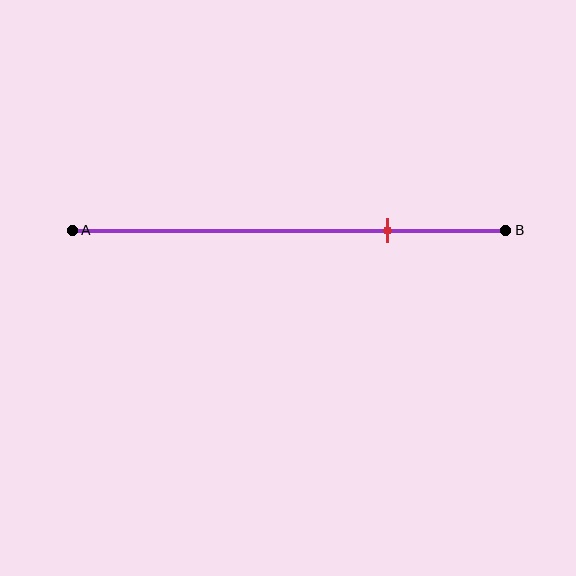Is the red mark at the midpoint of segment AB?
No, the mark is at about 75% from A, not at the 50% midpoint.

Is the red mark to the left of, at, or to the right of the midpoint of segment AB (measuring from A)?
The red mark is to the right of the midpoint of segment AB.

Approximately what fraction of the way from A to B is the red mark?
The red mark is approximately 75% of the way from A to B.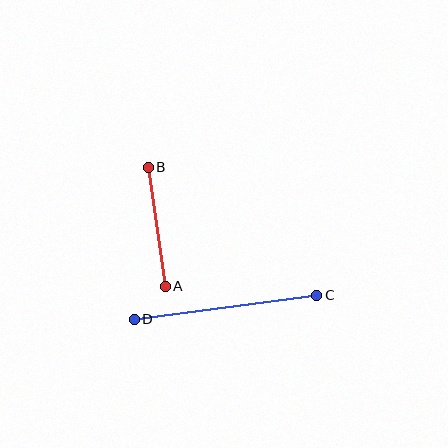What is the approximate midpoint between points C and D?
The midpoint is at approximately (225, 307) pixels.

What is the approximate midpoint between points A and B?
The midpoint is at approximately (157, 227) pixels.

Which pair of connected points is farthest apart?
Points C and D are farthest apart.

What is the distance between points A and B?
The distance is approximately 120 pixels.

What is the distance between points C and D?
The distance is approximately 184 pixels.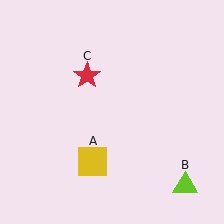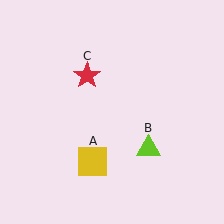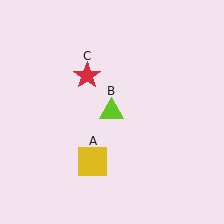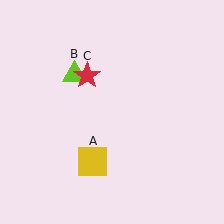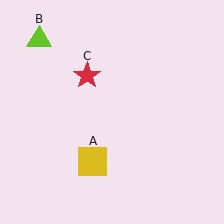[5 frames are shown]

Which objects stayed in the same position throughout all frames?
Yellow square (object A) and red star (object C) remained stationary.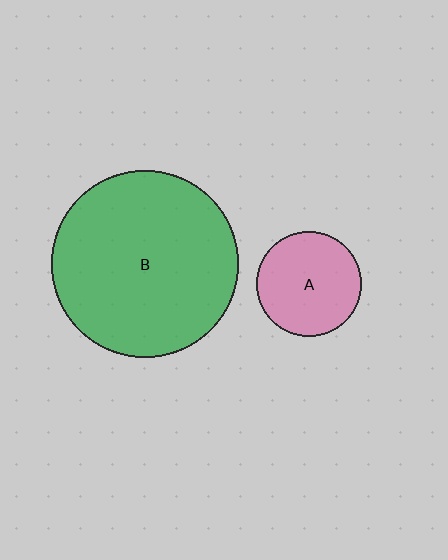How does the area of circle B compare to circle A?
Approximately 3.2 times.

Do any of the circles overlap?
No, none of the circles overlap.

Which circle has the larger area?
Circle B (green).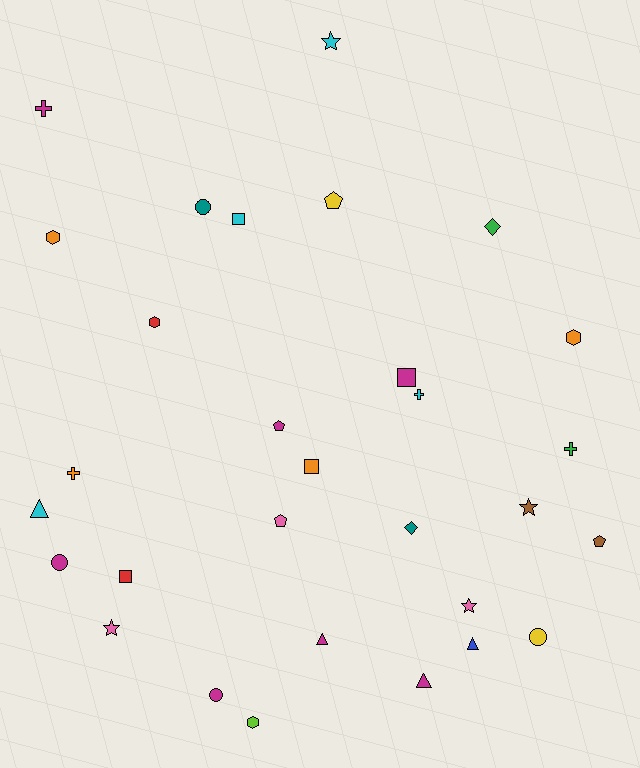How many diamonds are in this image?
There are 2 diamonds.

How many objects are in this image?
There are 30 objects.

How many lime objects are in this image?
There is 1 lime object.